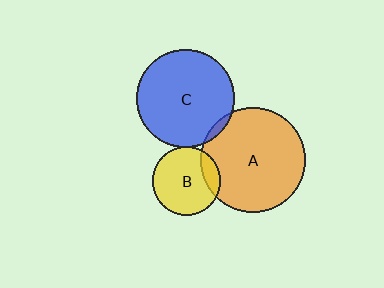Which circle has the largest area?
Circle A (orange).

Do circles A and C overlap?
Yes.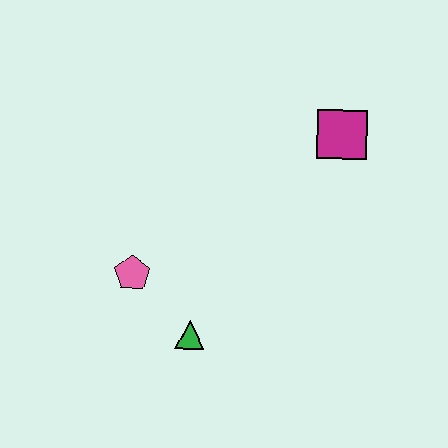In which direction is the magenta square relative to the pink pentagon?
The magenta square is to the right of the pink pentagon.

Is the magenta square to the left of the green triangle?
No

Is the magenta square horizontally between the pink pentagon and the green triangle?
No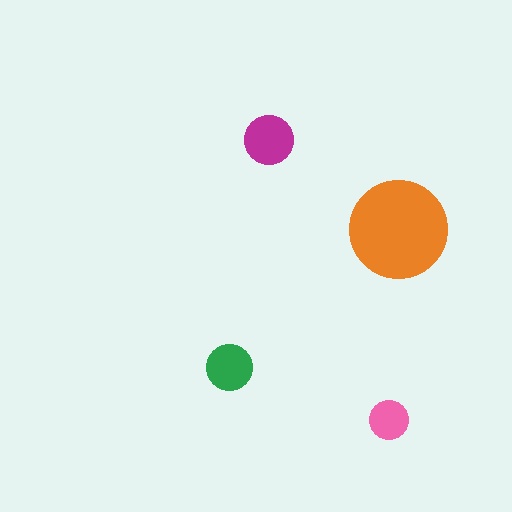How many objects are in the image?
There are 4 objects in the image.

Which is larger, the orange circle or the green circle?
The orange one.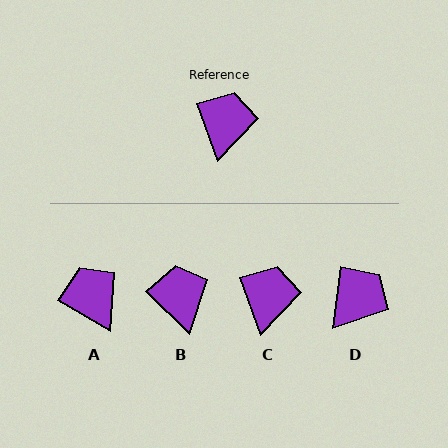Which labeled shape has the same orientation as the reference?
C.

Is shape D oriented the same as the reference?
No, it is off by about 27 degrees.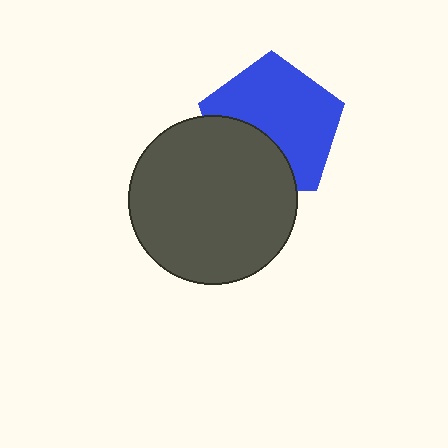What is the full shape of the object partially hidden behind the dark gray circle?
The partially hidden object is a blue pentagon.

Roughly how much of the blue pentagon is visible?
Most of it is visible (roughly 66%).